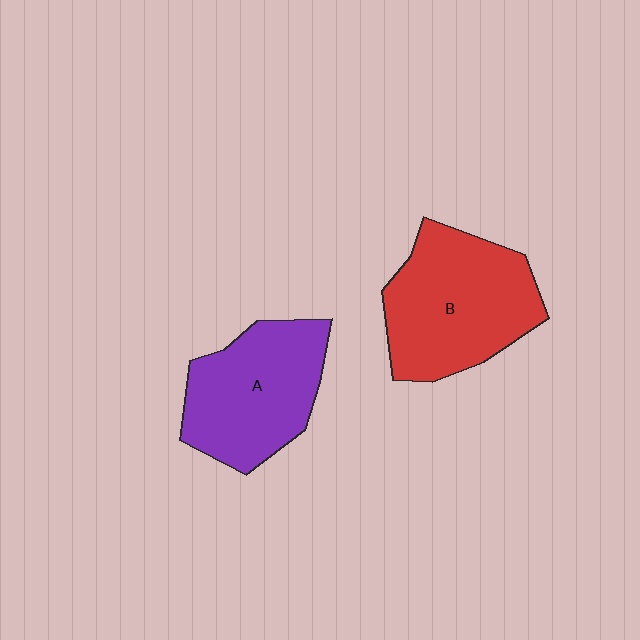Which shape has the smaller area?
Shape A (purple).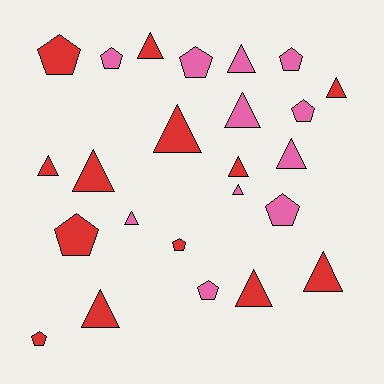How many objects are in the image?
There are 24 objects.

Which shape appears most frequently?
Triangle, with 14 objects.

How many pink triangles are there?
There are 5 pink triangles.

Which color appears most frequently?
Red, with 13 objects.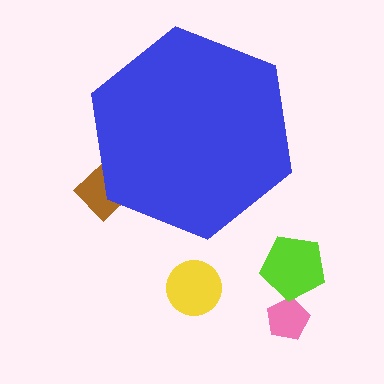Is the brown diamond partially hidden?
Yes, the brown diamond is partially hidden behind the blue hexagon.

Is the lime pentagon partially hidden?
No, the lime pentagon is fully visible.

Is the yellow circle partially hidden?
No, the yellow circle is fully visible.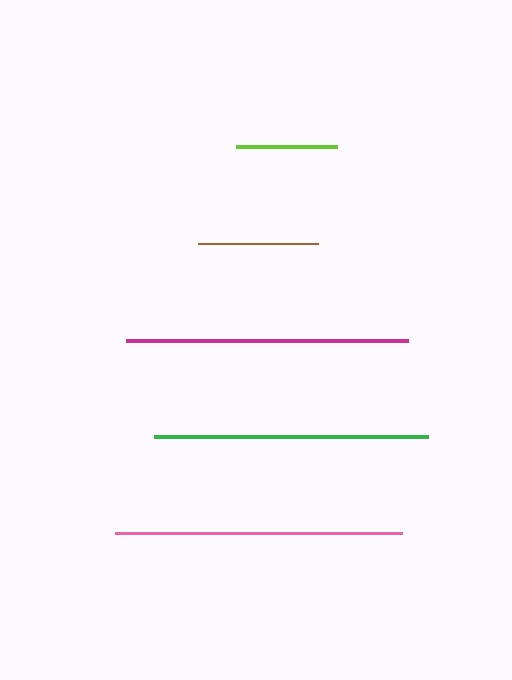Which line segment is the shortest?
The lime line is the shortest at approximately 101 pixels.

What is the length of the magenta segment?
The magenta segment is approximately 282 pixels long.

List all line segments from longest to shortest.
From longest to shortest: pink, magenta, green, brown, lime.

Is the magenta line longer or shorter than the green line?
The magenta line is longer than the green line.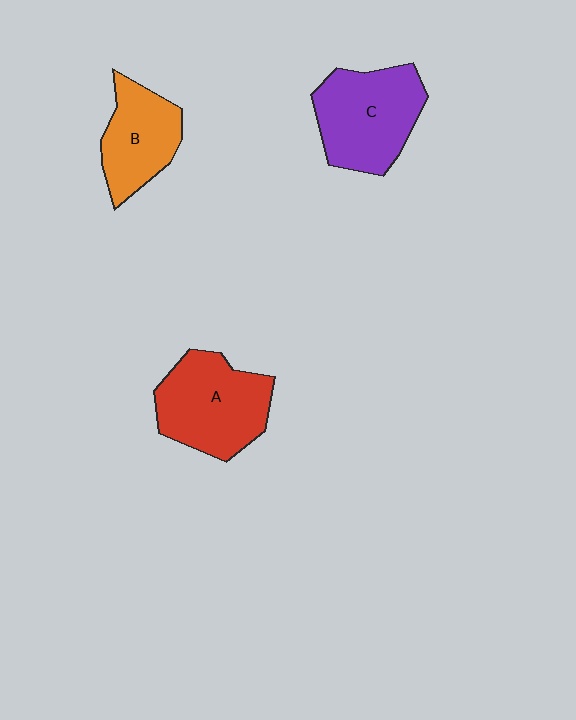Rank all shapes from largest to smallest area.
From largest to smallest: C (purple), A (red), B (orange).